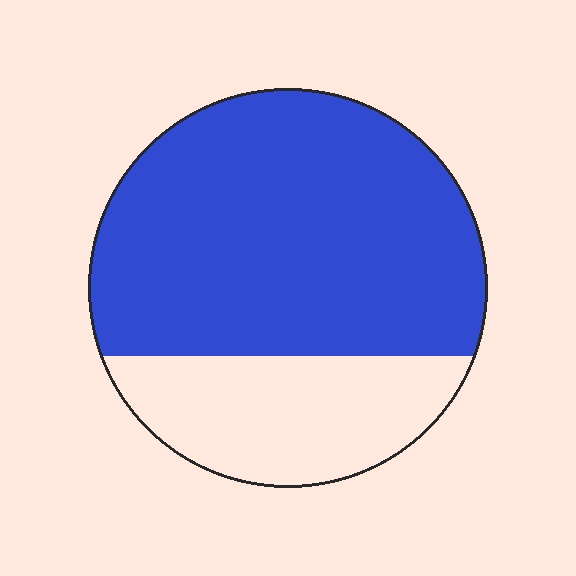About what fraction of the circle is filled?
About three quarters (3/4).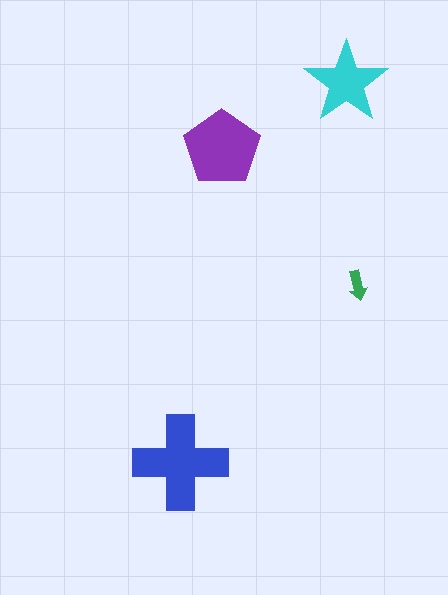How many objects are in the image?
There are 4 objects in the image.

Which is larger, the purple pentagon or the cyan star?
The purple pentagon.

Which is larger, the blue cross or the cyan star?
The blue cross.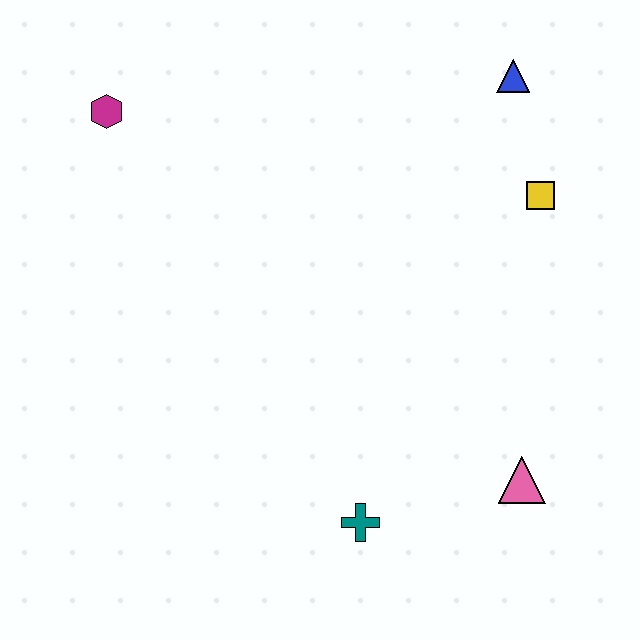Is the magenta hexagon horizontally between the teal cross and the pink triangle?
No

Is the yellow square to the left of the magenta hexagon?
No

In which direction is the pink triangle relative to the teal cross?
The pink triangle is to the right of the teal cross.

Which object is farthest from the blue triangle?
The teal cross is farthest from the blue triangle.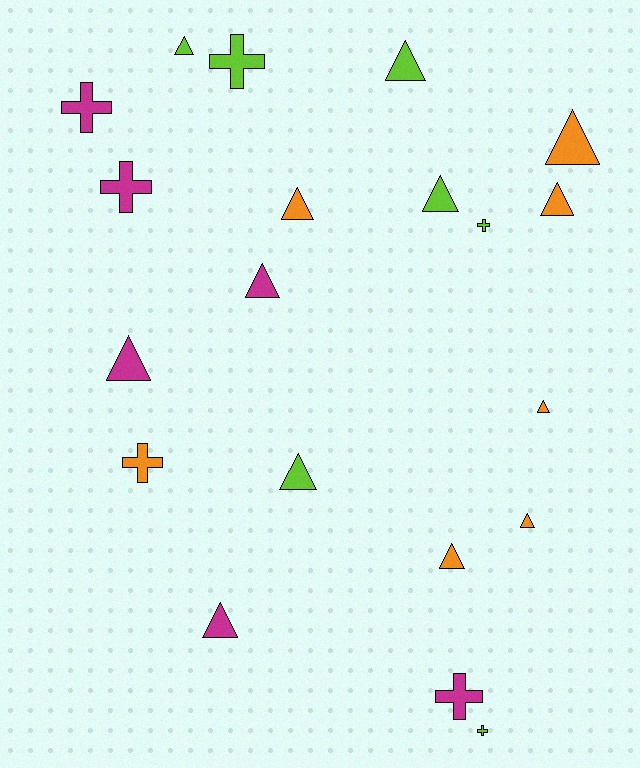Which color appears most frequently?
Lime, with 7 objects.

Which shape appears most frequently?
Triangle, with 13 objects.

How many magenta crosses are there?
There are 3 magenta crosses.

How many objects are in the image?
There are 20 objects.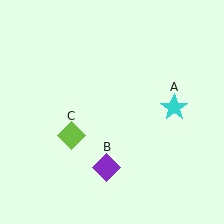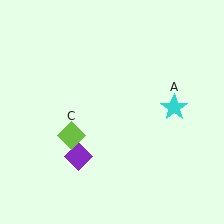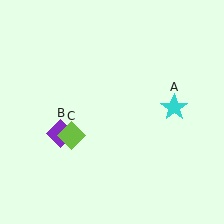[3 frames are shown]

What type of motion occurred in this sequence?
The purple diamond (object B) rotated clockwise around the center of the scene.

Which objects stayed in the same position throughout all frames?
Cyan star (object A) and lime diamond (object C) remained stationary.